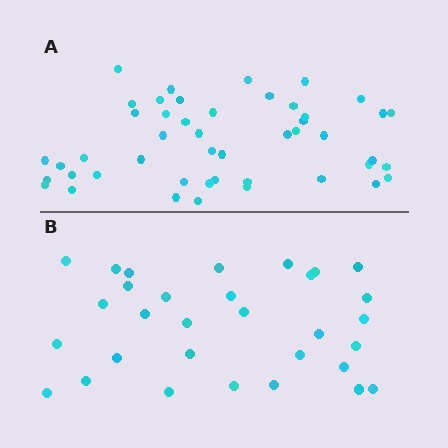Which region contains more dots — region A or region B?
Region A (the top region) has more dots.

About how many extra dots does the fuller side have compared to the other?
Region A has approximately 15 more dots than region B.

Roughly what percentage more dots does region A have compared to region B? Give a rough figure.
About 50% more.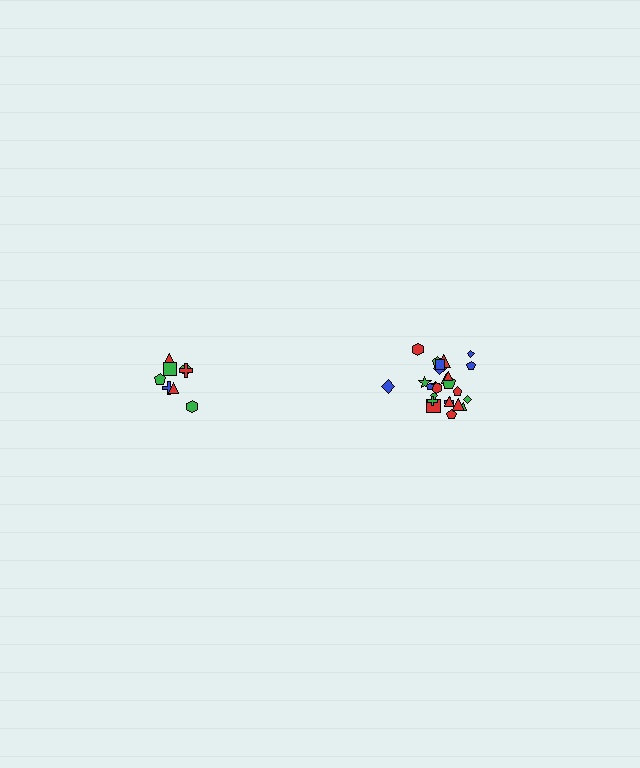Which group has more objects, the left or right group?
The right group.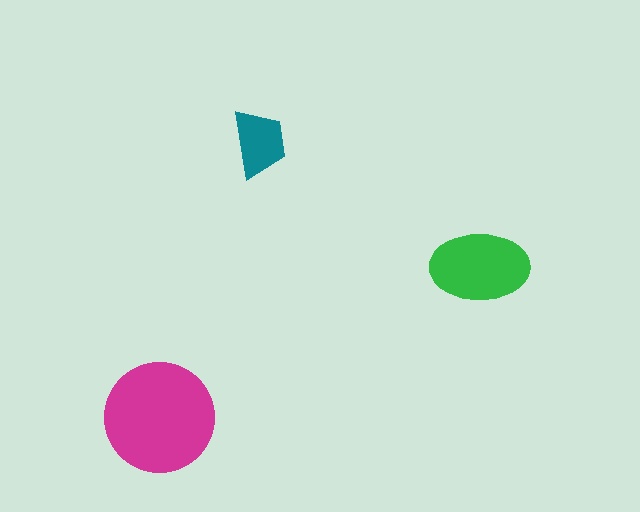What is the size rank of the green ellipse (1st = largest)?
2nd.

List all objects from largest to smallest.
The magenta circle, the green ellipse, the teal trapezoid.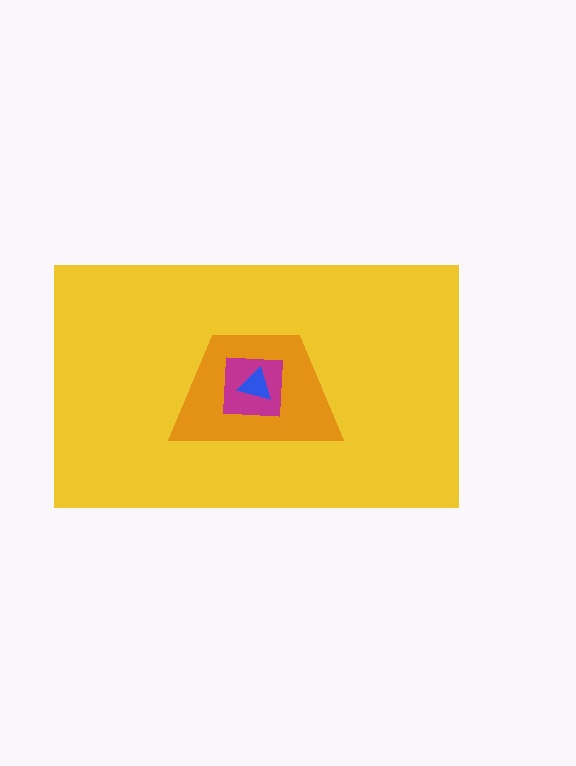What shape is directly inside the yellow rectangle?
The orange trapezoid.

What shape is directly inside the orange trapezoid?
The magenta square.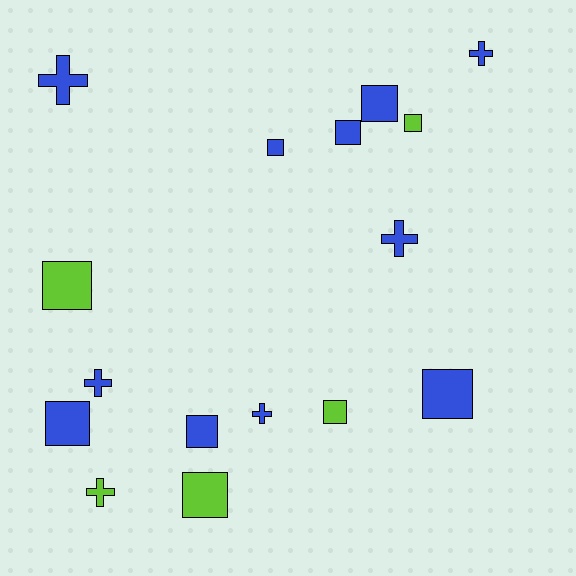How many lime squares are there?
There are 4 lime squares.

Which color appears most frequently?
Blue, with 11 objects.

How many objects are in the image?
There are 16 objects.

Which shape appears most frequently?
Square, with 10 objects.